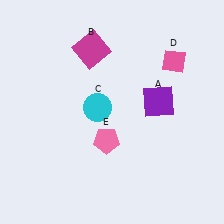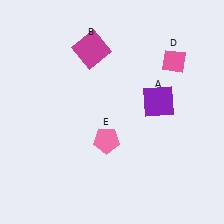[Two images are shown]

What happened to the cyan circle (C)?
The cyan circle (C) was removed in Image 2. It was in the top-left area of Image 1.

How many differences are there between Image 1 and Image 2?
There is 1 difference between the two images.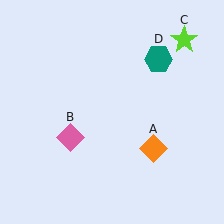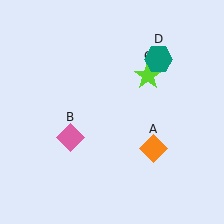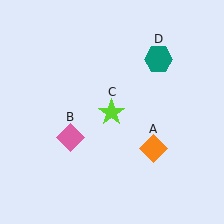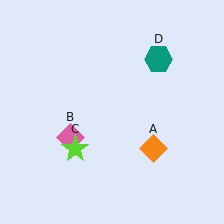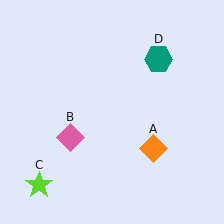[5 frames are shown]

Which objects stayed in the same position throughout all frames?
Orange diamond (object A) and pink diamond (object B) and teal hexagon (object D) remained stationary.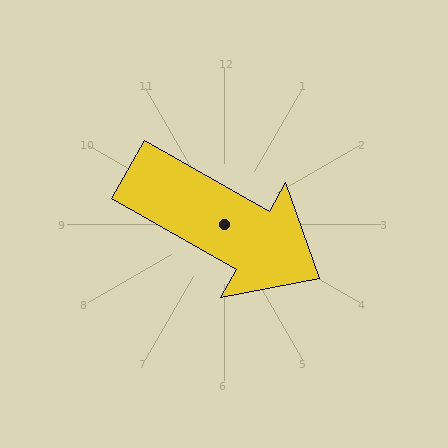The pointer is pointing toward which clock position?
Roughly 4 o'clock.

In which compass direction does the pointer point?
Southeast.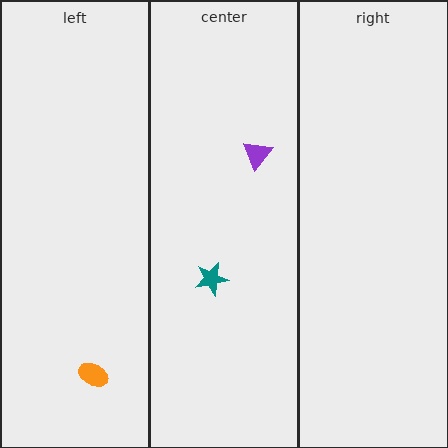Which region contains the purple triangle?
The center region.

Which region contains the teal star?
The center region.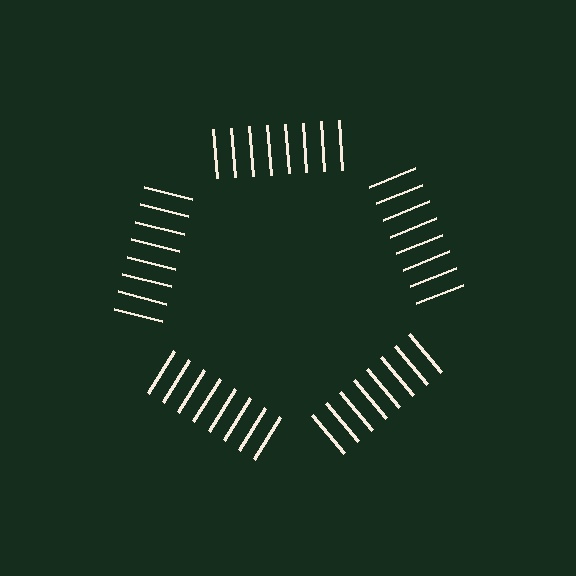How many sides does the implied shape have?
5 sides — the line-ends trace a pentagon.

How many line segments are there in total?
40 — 8 along each of the 5 edges.